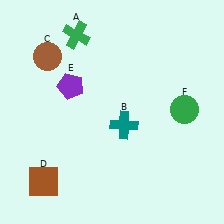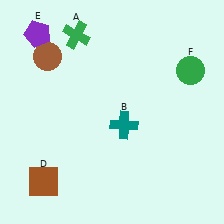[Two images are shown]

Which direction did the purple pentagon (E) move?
The purple pentagon (E) moved up.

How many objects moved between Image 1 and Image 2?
2 objects moved between the two images.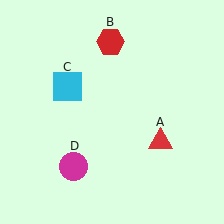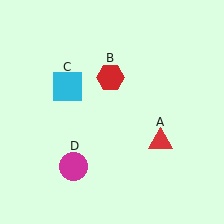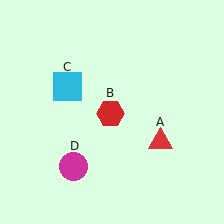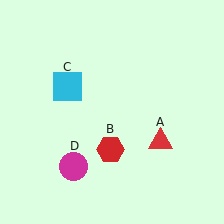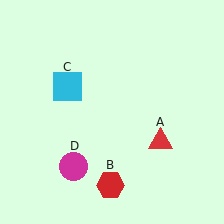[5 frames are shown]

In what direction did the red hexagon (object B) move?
The red hexagon (object B) moved down.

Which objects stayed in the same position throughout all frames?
Red triangle (object A) and cyan square (object C) and magenta circle (object D) remained stationary.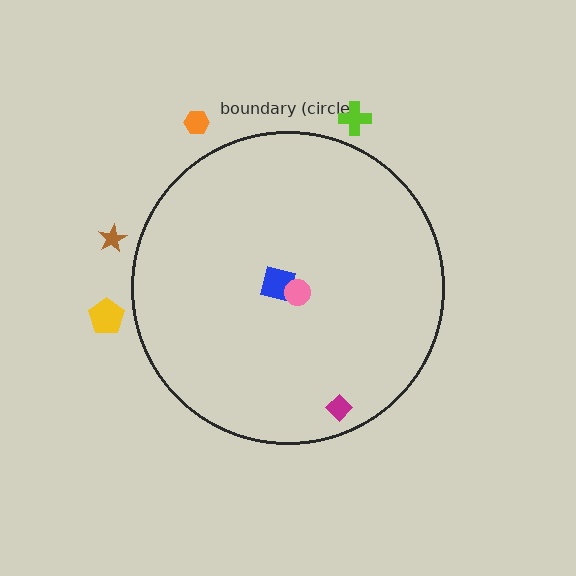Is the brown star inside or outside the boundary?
Outside.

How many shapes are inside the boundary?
3 inside, 4 outside.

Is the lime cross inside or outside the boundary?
Outside.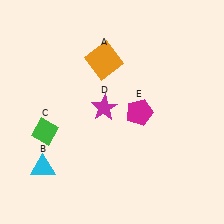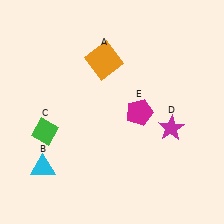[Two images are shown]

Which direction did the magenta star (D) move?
The magenta star (D) moved right.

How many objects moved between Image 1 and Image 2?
1 object moved between the two images.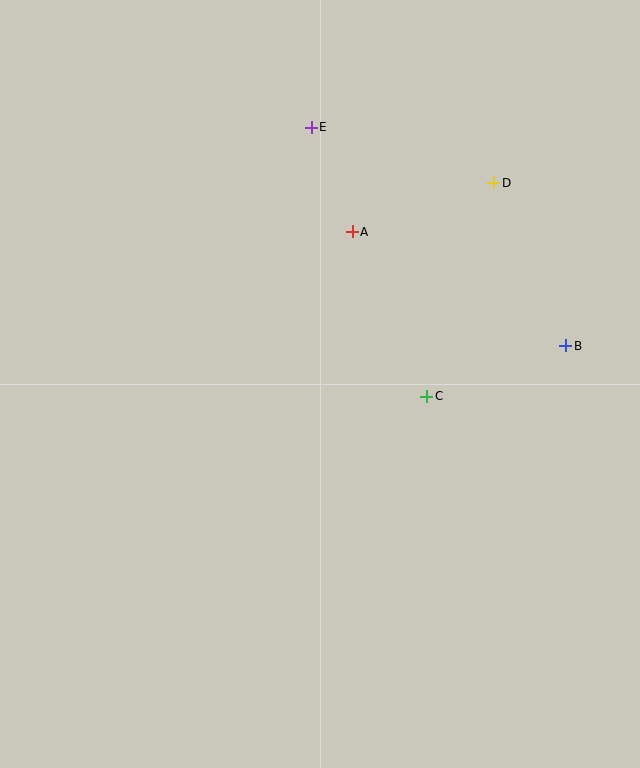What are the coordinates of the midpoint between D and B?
The midpoint between D and B is at (530, 264).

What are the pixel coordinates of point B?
Point B is at (566, 346).